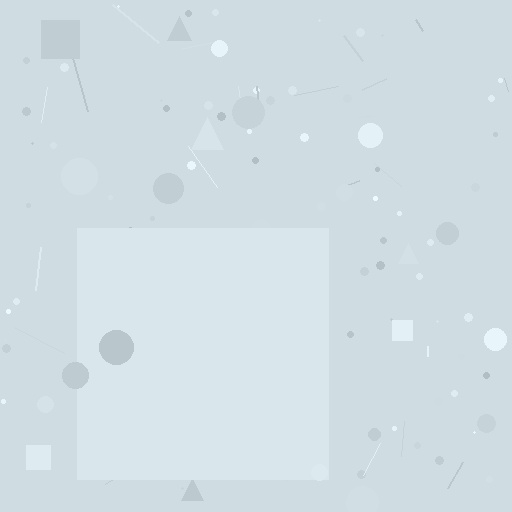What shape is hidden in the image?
A square is hidden in the image.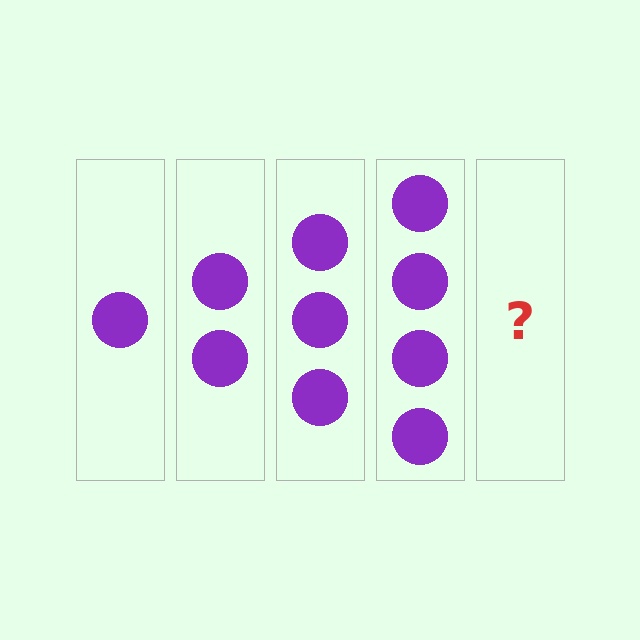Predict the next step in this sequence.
The next step is 5 circles.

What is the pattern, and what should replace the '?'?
The pattern is that each step adds one more circle. The '?' should be 5 circles.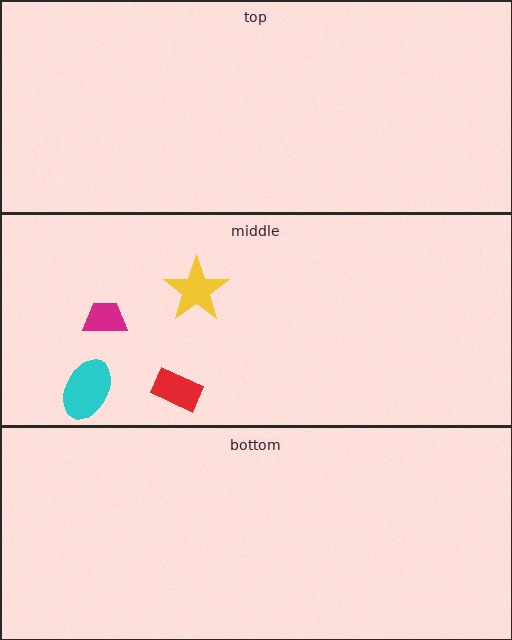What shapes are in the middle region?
The yellow star, the red rectangle, the magenta trapezoid, the cyan ellipse.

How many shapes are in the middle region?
4.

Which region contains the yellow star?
The middle region.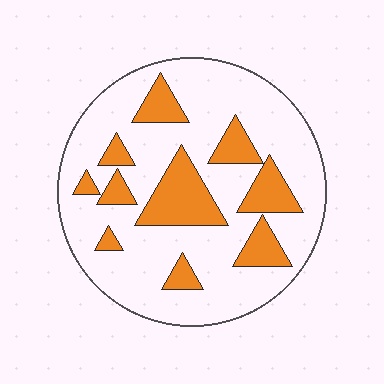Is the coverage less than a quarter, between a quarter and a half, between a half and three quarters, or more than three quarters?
Less than a quarter.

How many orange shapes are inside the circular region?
10.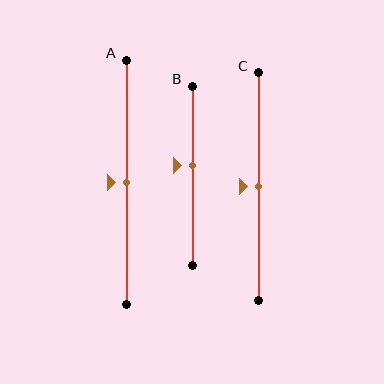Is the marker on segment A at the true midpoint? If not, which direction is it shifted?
Yes, the marker on segment A is at the true midpoint.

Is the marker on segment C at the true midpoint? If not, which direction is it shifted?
Yes, the marker on segment C is at the true midpoint.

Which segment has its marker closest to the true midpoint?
Segment A has its marker closest to the true midpoint.